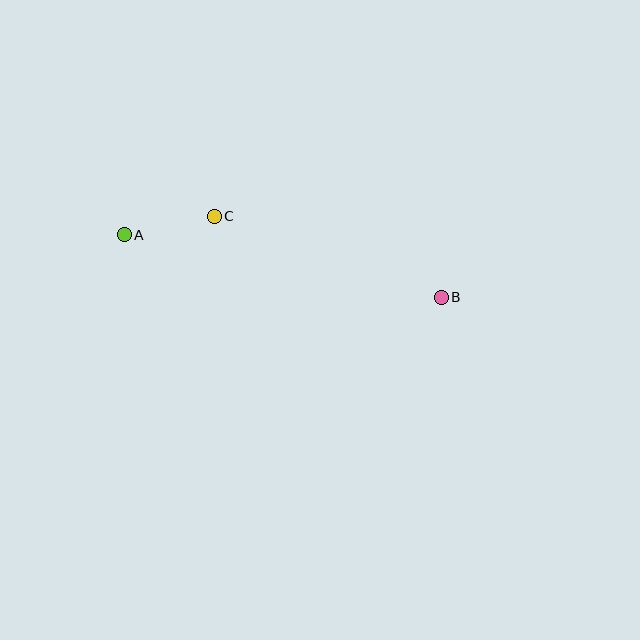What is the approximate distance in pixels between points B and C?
The distance between B and C is approximately 241 pixels.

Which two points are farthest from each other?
Points A and B are farthest from each other.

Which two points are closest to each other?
Points A and C are closest to each other.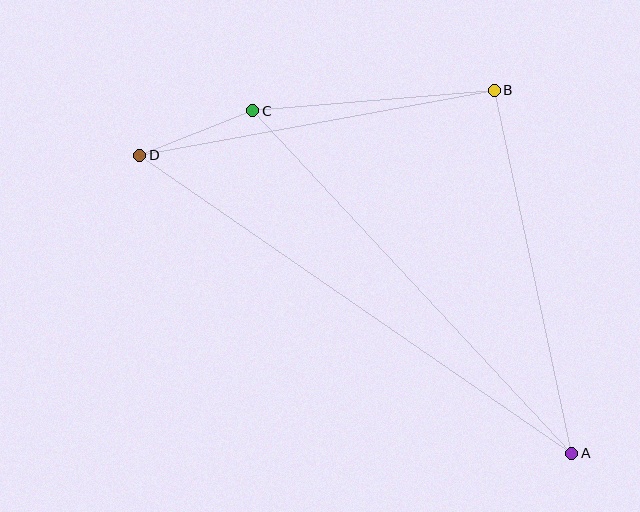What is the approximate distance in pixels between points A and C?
The distance between A and C is approximately 468 pixels.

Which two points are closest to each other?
Points C and D are closest to each other.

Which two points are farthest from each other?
Points A and D are farthest from each other.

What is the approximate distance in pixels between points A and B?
The distance between A and B is approximately 371 pixels.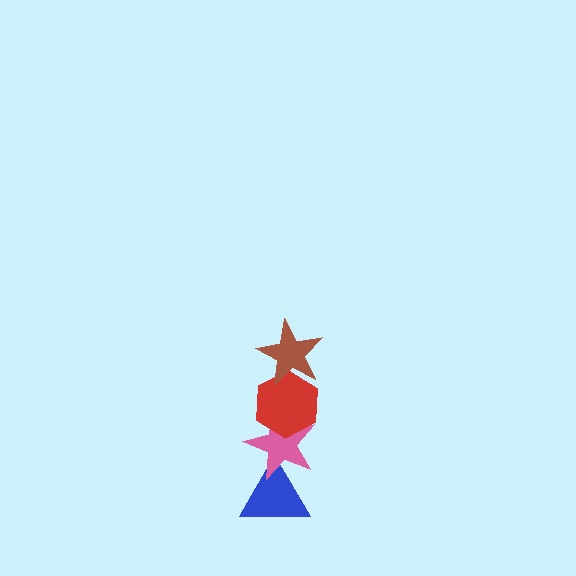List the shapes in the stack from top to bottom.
From top to bottom: the brown star, the red hexagon, the pink star, the blue triangle.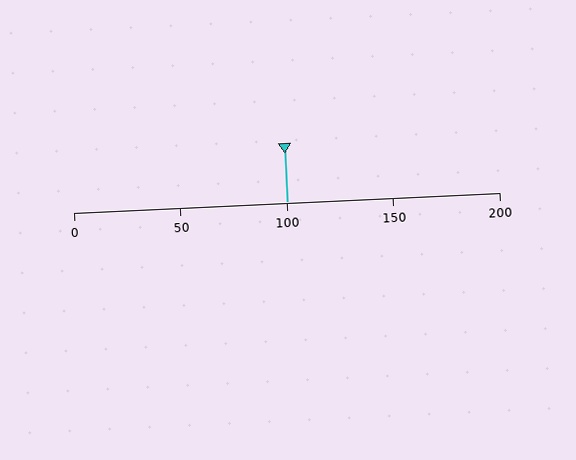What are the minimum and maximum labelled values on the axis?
The axis runs from 0 to 200.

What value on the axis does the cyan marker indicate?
The marker indicates approximately 100.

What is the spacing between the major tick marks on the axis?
The major ticks are spaced 50 apart.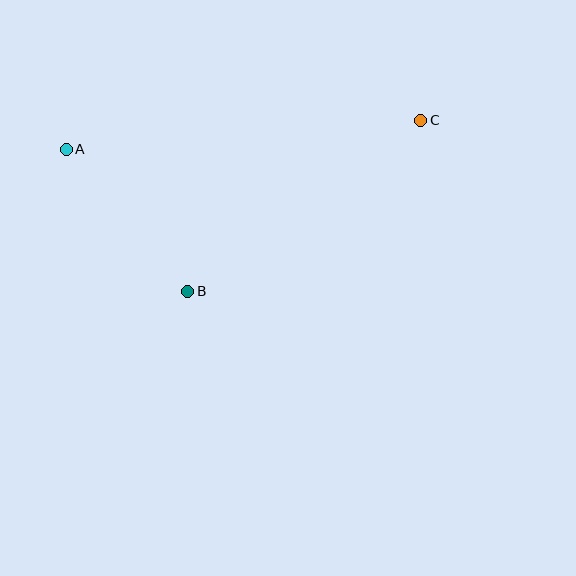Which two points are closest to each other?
Points A and B are closest to each other.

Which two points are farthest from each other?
Points A and C are farthest from each other.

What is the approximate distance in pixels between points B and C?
The distance between B and C is approximately 289 pixels.